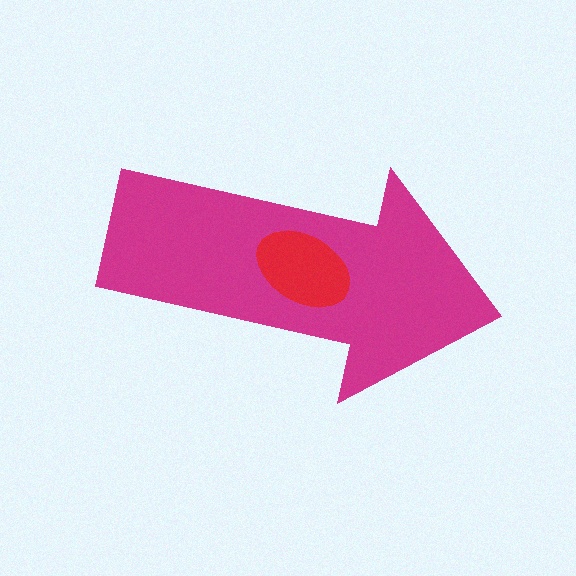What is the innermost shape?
The red ellipse.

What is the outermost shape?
The magenta arrow.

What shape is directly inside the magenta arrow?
The red ellipse.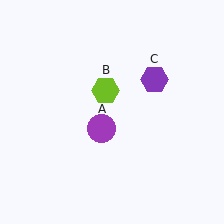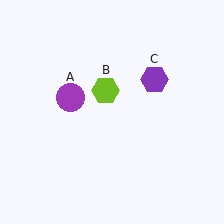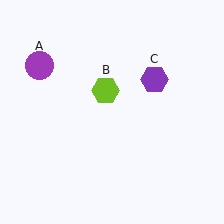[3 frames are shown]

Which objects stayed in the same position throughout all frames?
Lime hexagon (object B) and purple hexagon (object C) remained stationary.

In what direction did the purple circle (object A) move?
The purple circle (object A) moved up and to the left.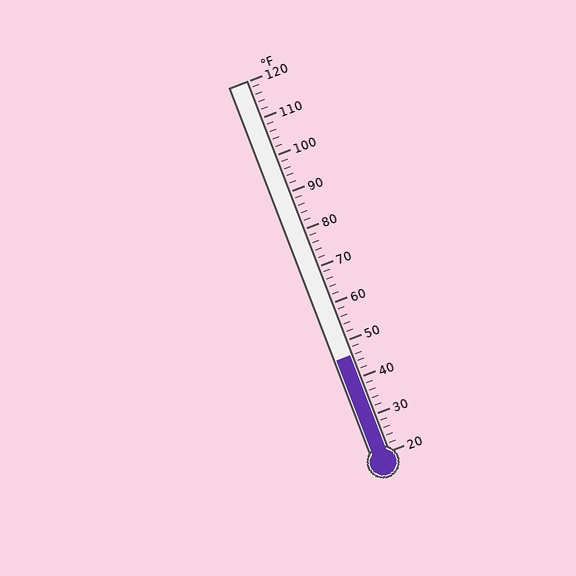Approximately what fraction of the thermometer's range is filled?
The thermometer is filled to approximately 25% of its range.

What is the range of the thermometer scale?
The thermometer scale ranges from 20°F to 120°F.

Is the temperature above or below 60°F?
The temperature is below 60°F.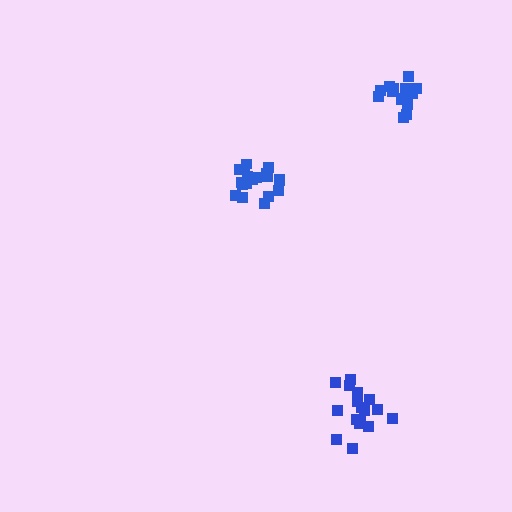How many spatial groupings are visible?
There are 3 spatial groupings.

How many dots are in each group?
Group 1: 19 dots, Group 2: 17 dots, Group 3: 15 dots (51 total).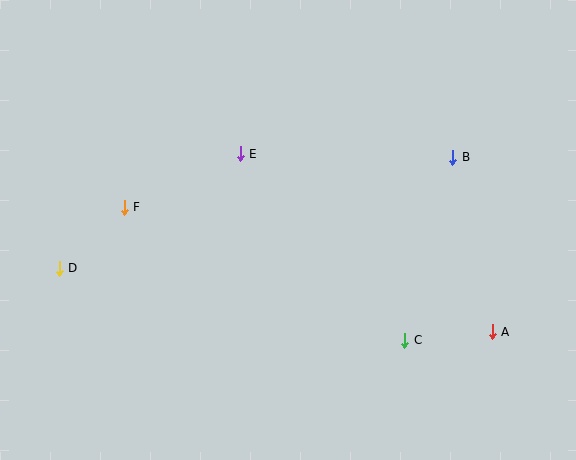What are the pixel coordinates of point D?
Point D is at (59, 268).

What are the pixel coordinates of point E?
Point E is at (240, 154).